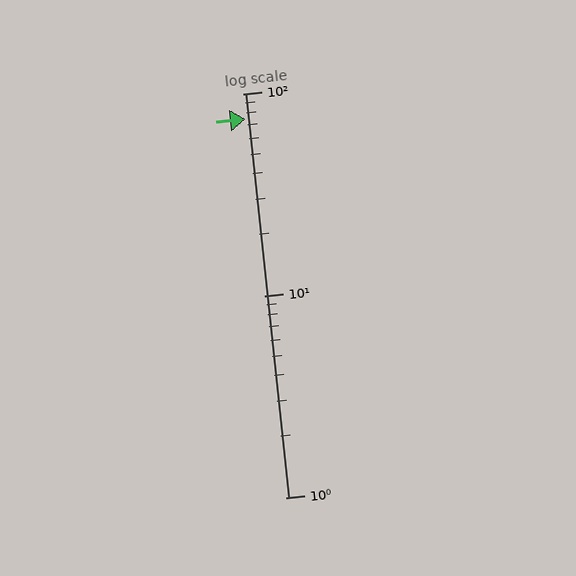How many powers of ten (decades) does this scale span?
The scale spans 2 decades, from 1 to 100.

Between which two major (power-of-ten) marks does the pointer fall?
The pointer is between 10 and 100.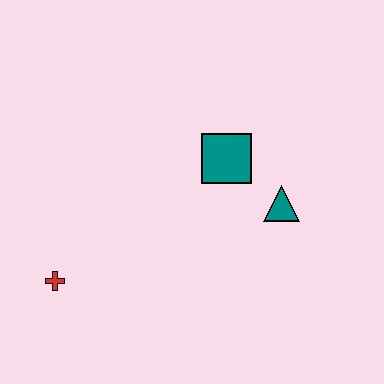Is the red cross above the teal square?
No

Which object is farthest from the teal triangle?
The red cross is farthest from the teal triangle.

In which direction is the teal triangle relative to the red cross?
The teal triangle is to the right of the red cross.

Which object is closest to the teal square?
The teal triangle is closest to the teal square.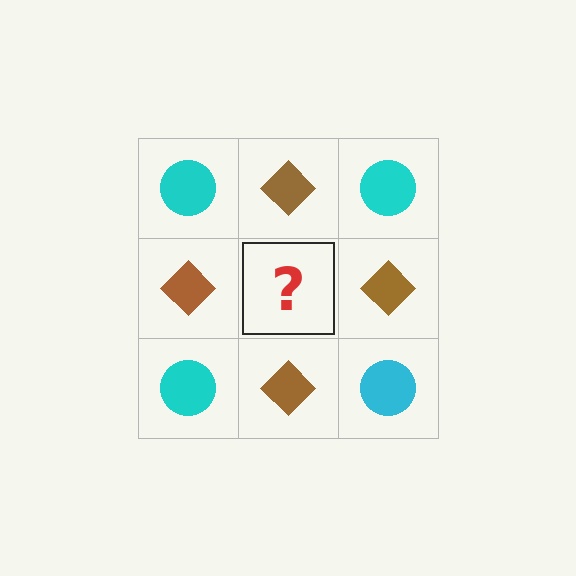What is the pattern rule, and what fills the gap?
The rule is that it alternates cyan circle and brown diamond in a checkerboard pattern. The gap should be filled with a cyan circle.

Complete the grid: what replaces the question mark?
The question mark should be replaced with a cyan circle.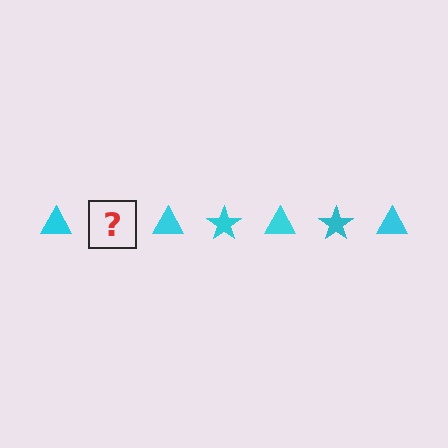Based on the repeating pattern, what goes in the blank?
The blank should be a cyan star.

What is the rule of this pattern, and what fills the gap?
The rule is that the pattern cycles through triangle, star shapes in cyan. The gap should be filled with a cyan star.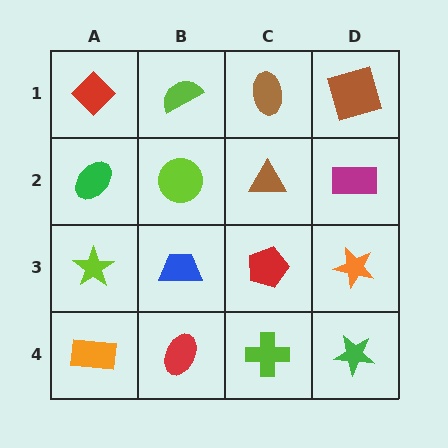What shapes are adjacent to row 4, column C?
A red pentagon (row 3, column C), a red ellipse (row 4, column B), a green star (row 4, column D).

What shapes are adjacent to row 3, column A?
A green ellipse (row 2, column A), an orange rectangle (row 4, column A), a blue trapezoid (row 3, column B).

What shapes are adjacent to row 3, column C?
A brown triangle (row 2, column C), a lime cross (row 4, column C), a blue trapezoid (row 3, column B), an orange star (row 3, column D).